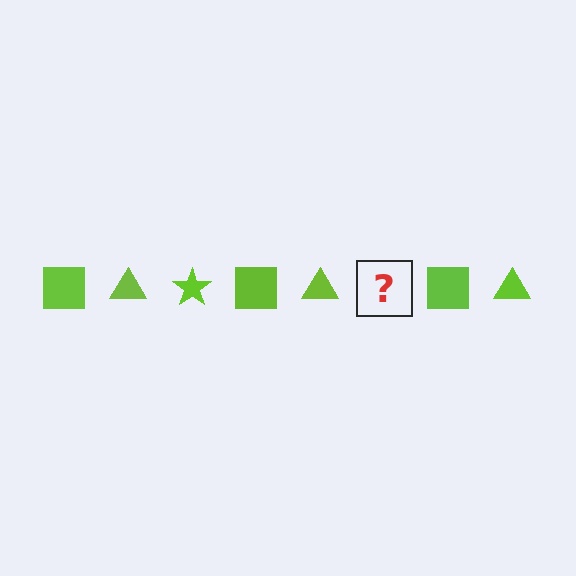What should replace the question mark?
The question mark should be replaced with a lime star.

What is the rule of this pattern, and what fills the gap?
The rule is that the pattern cycles through square, triangle, star shapes in lime. The gap should be filled with a lime star.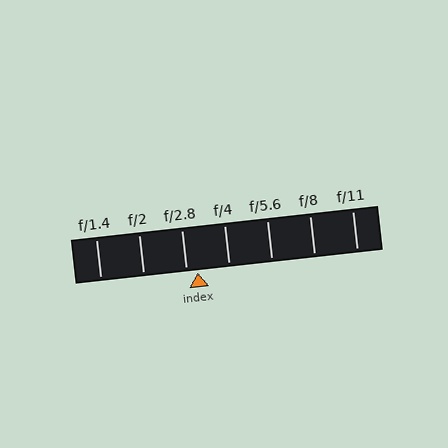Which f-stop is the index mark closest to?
The index mark is closest to f/2.8.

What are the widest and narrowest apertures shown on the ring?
The widest aperture shown is f/1.4 and the narrowest is f/11.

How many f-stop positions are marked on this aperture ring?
There are 7 f-stop positions marked.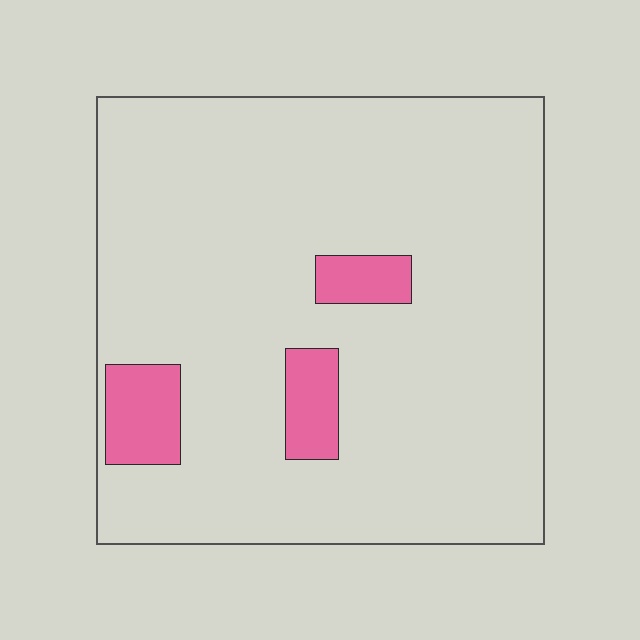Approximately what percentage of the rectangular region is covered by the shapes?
Approximately 10%.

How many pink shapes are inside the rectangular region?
3.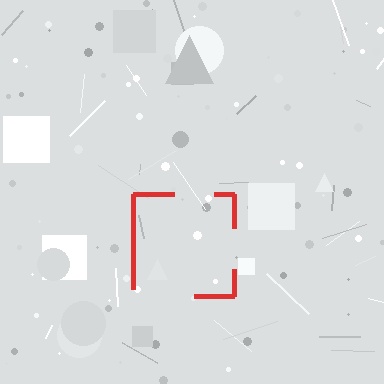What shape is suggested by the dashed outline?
The dashed outline suggests a square.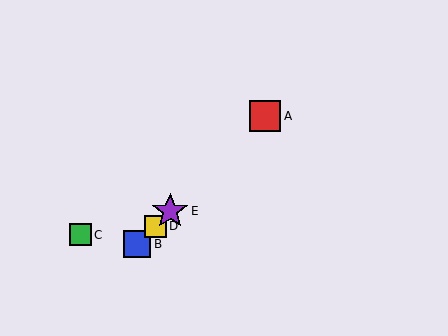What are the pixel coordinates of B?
Object B is at (137, 244).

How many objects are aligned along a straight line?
4 objects (A, B, D, E) are aligned along a straight line.